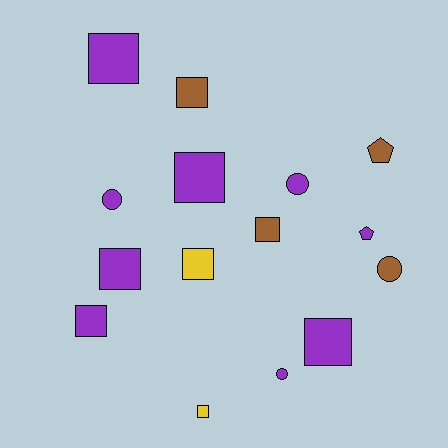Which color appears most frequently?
Purple, with 9 objects.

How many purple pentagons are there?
There is 1 purple pentagon.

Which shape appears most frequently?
Square, with 9 objects.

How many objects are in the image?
There are 15 objects.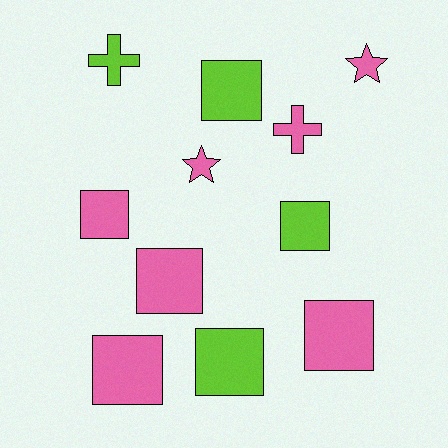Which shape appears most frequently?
Square, with 7 objects.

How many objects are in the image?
There are 11 objects.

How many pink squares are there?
There are 4 pink squares.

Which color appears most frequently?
Pink, with 7 objects.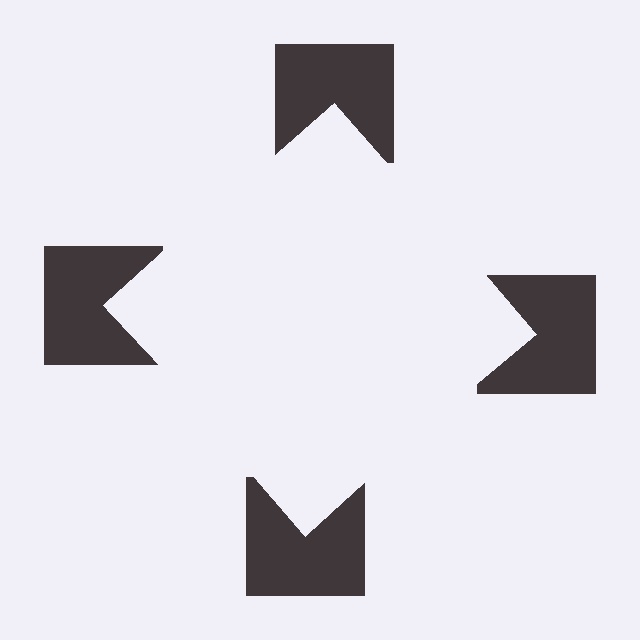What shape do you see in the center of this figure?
An illusory square — its edges are inferred from the aligned wedge cuts in the notched squares, not physically drawn.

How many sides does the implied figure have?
4 sides.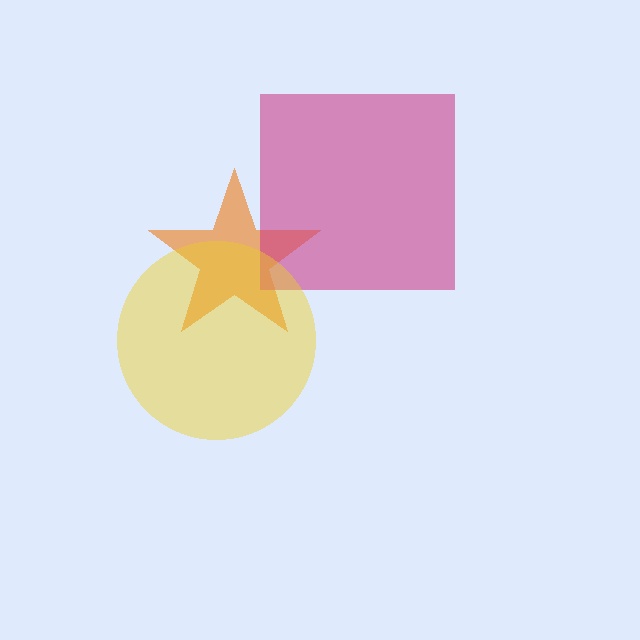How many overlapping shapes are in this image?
There are 3 overlapping shapes in the image.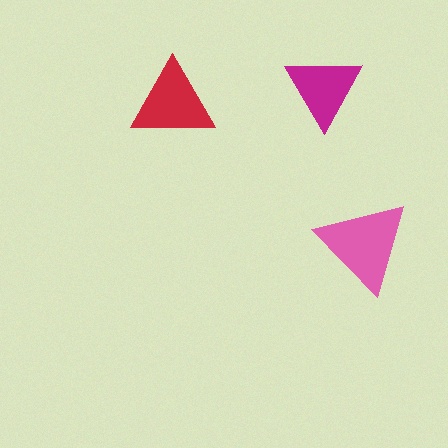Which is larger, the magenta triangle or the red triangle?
The red one.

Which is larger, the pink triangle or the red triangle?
The pink one.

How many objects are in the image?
There are 3 objects in the image.